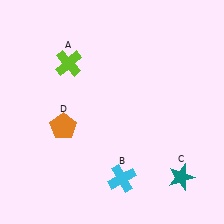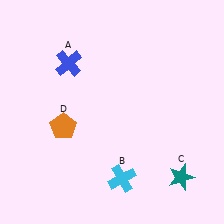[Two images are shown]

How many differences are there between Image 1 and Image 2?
There is 1 difference between the two images.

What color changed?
The cross (A) changed from lime in Image 1 to blue in Image 2.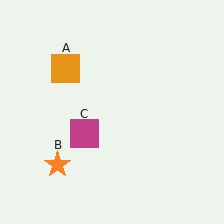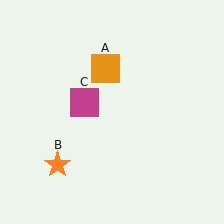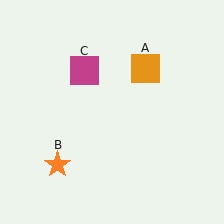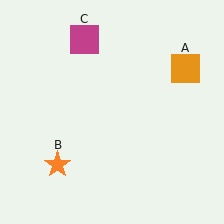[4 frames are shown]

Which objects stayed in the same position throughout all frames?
Orange star (object B) remained stationary.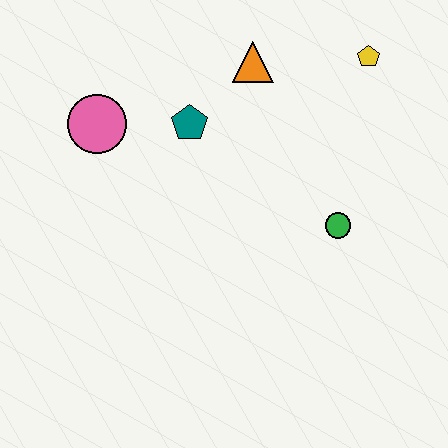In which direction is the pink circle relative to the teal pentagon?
The pink circle is to the left of the teal pentagon.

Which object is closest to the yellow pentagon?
The orange triangle is closest to the yellow pentagon.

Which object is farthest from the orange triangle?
The green circle is farthest from the orange triangle.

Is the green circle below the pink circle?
Yes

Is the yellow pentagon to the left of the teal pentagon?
No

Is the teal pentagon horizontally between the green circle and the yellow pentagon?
No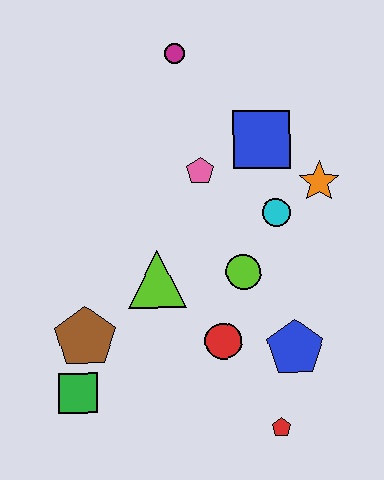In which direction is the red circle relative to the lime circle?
The red circle is below the lime circle.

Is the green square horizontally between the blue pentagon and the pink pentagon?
No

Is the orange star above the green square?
Yes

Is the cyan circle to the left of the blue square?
No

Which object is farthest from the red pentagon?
The magenta circle is farthest from the red pentagon.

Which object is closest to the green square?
The brown pentagon is closest to the green square.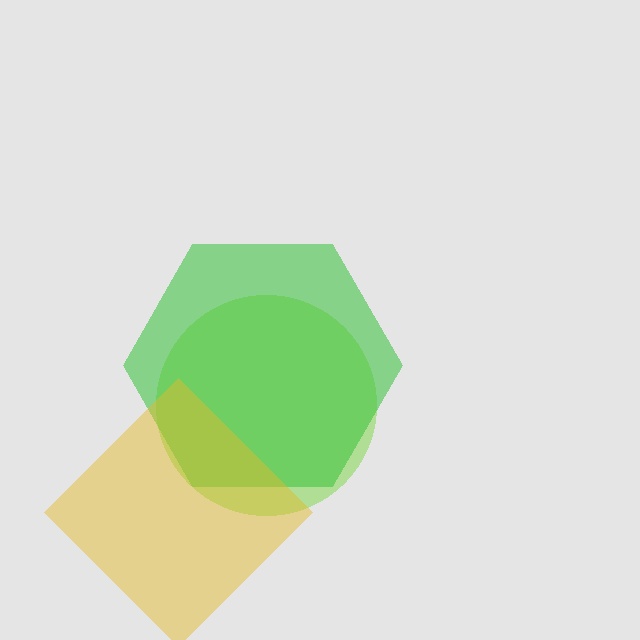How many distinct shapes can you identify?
There are 3 distinct shapes: a lime circle, a green hexagon, a yellow diamond.